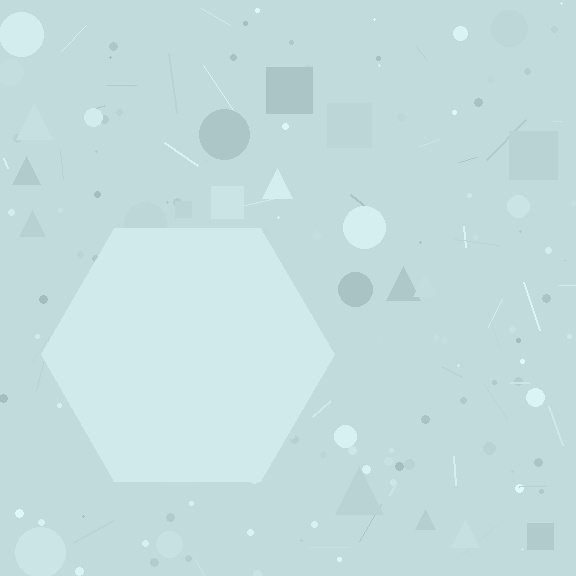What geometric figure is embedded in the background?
A hexagon is embedded in the background.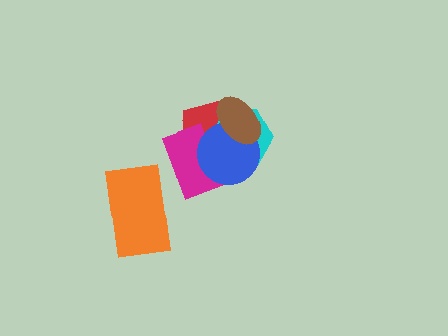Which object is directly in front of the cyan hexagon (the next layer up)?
The blue circle is directly in front of the cyan hexagon.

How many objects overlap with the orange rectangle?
0 objects overlap with the orange rectangle.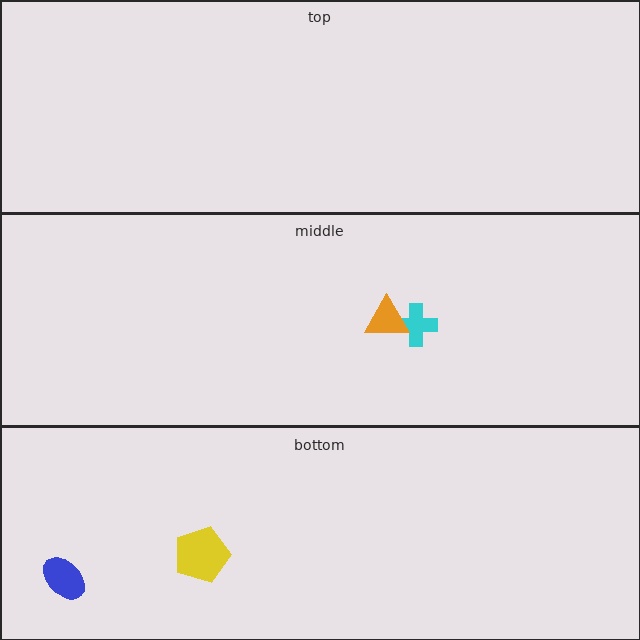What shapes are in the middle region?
The cyan cross, the orange triangle.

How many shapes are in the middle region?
2.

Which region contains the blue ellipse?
The bottom region.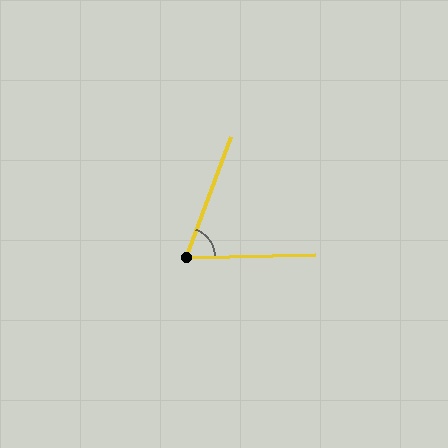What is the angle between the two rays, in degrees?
Approximately 68 degrees.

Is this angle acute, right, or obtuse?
It is acute.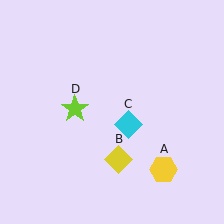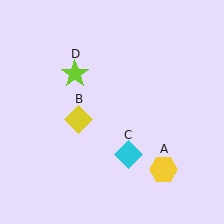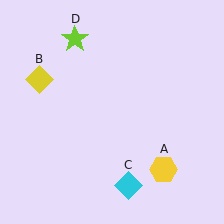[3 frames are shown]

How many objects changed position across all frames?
3 objects changed position: yellow diamond (object B), cyan diamond (object C), lime star (object D).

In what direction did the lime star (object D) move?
The lime star (object D) moved up.